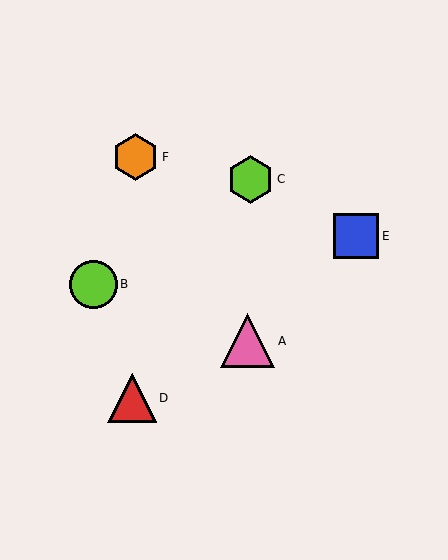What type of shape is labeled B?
Shape B is a lime circle.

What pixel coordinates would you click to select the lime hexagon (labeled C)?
Click at (251, 179) to select the lime hexagon C.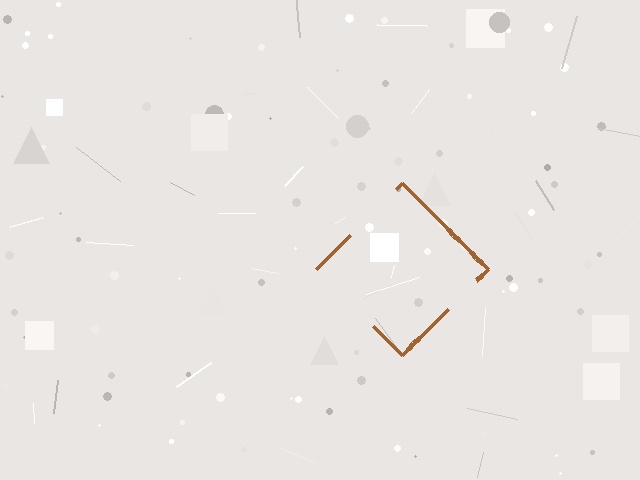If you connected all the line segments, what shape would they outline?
They would outline a diamond.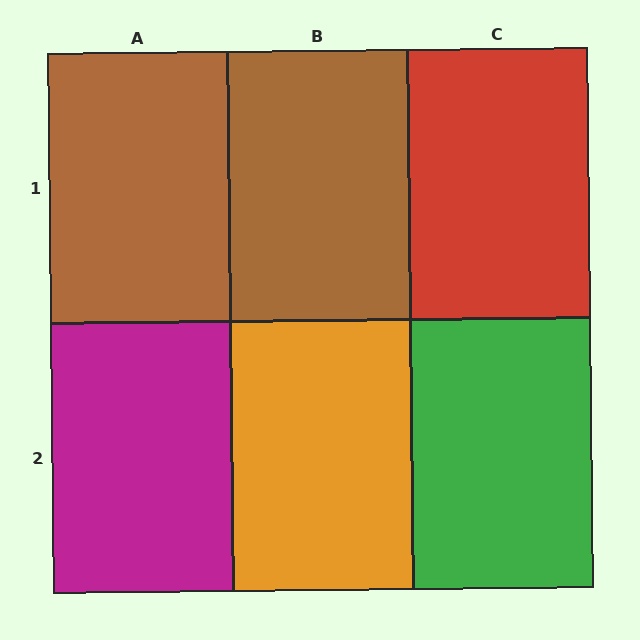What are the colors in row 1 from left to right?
Brown, brown, red.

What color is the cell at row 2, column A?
Magenta.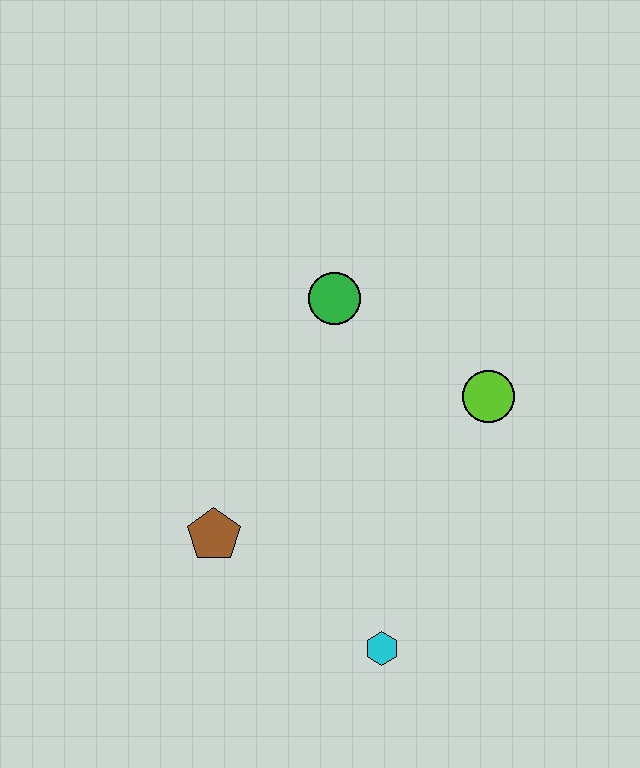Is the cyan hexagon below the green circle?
Yes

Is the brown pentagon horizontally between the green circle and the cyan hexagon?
No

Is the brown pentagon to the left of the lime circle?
Yes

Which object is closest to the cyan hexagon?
The brown pentagon is closest to the cyan hexagon.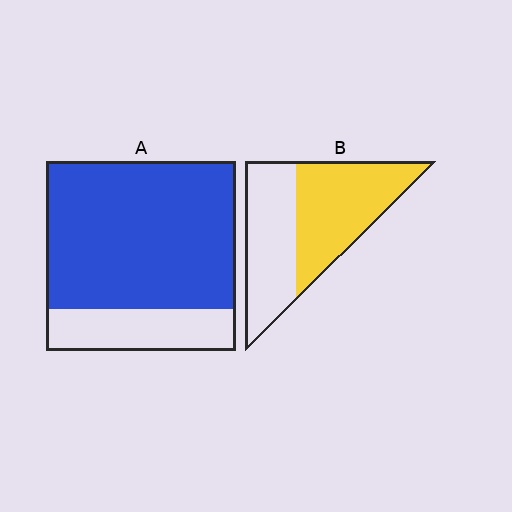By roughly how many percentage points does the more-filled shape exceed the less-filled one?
By roughly 25 percentage points (A over B).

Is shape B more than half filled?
Roughly half.